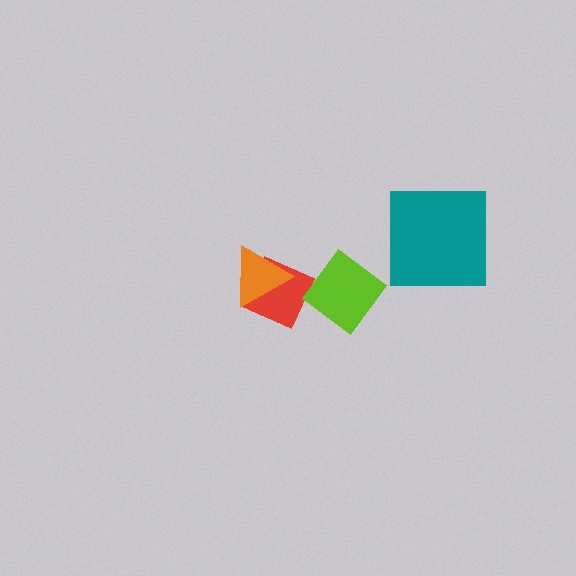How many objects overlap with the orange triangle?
1 object overlaps with the orange triangle.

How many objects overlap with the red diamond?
1 object overlaps with the red diamond.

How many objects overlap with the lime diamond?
0 objects overlap with the lime diamond.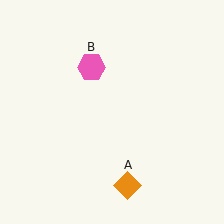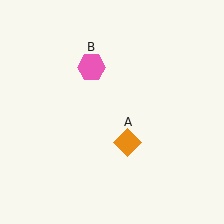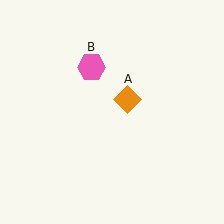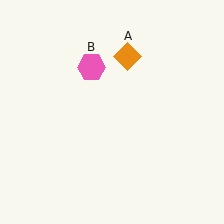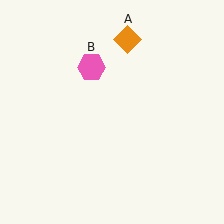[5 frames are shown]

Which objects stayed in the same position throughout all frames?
Pink hexagon (object B) remained stationary.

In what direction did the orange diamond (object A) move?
The orange diamond (object A) moved up.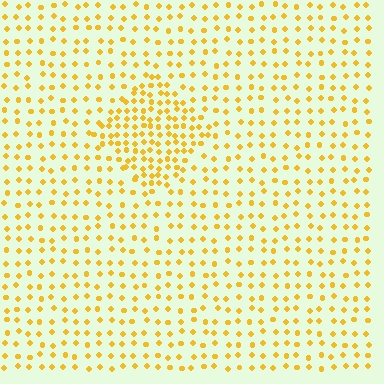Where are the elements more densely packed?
The elements are more densely packed inside the diamond boundary.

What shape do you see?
I see a diamond.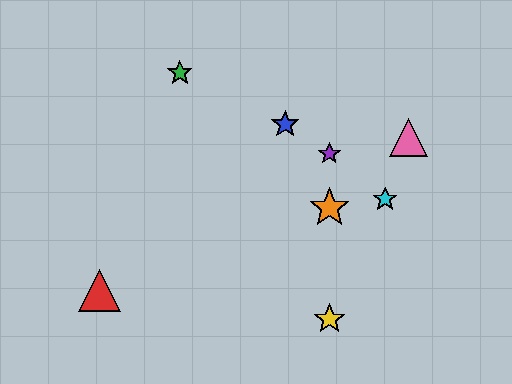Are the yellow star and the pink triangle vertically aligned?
No, the yellow star is at x≈329 and the pink triangle is at x≈409.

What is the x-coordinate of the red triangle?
The red triangle is at x≈100.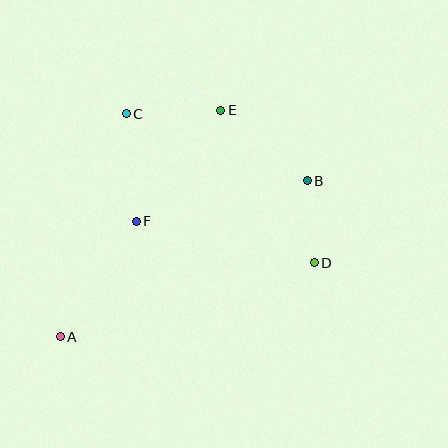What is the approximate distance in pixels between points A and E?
The distance between A and E is approximately 278 pixels.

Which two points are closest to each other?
Points B and D are closest to each other.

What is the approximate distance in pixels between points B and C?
The distance between B and C is approximately 193 pixels.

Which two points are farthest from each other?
Points A and B are farthest from each other.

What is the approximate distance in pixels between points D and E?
The distance between D and E is approximately 179 pixels.